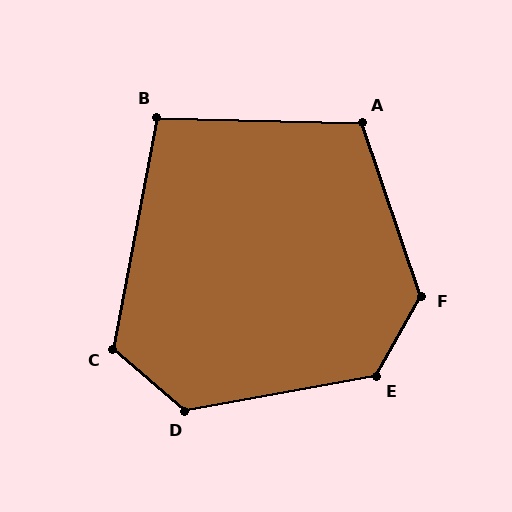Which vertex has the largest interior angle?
F, at approximately 132 degrees.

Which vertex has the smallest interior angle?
B, at approximately 99 degrees.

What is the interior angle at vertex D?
Approximately 129 degrees (obtuse).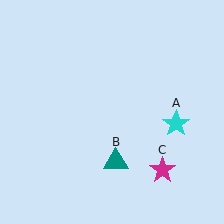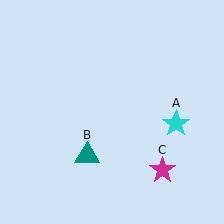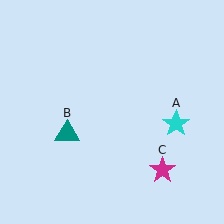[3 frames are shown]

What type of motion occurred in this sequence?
The teal triangle (object B) rotated clockwise around the center of the scene.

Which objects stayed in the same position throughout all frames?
Cyan star (object A) and magenta star (object C) remained stationary.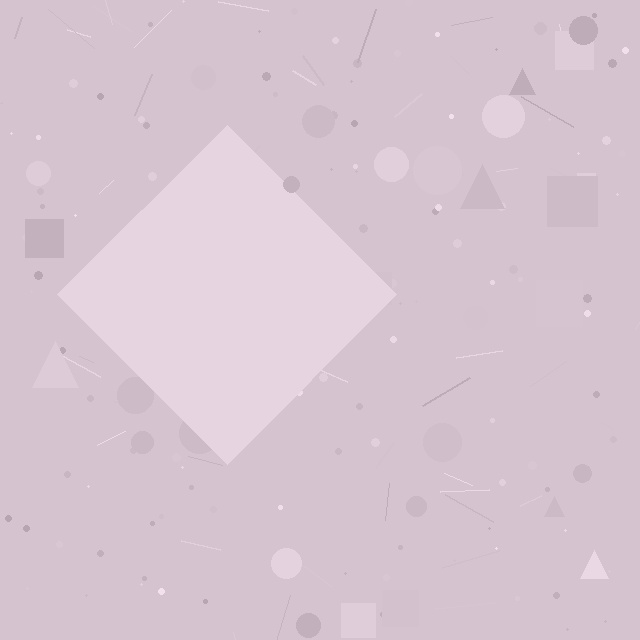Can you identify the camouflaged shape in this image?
The camouflaged shape is a diamond.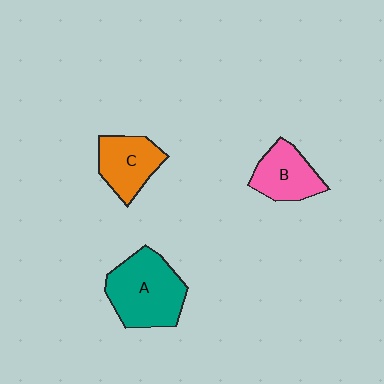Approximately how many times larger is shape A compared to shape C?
Approximately 1.5 times.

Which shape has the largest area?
Shape A (teal).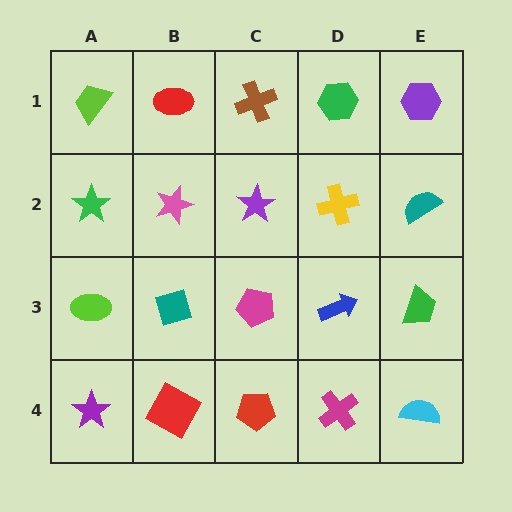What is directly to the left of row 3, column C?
A teal diamond.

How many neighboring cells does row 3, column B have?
4.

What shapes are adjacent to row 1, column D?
A yellow cross (row 2, column D), a brown cross (row 1, column C), a purple hexagon (row 1, column E).